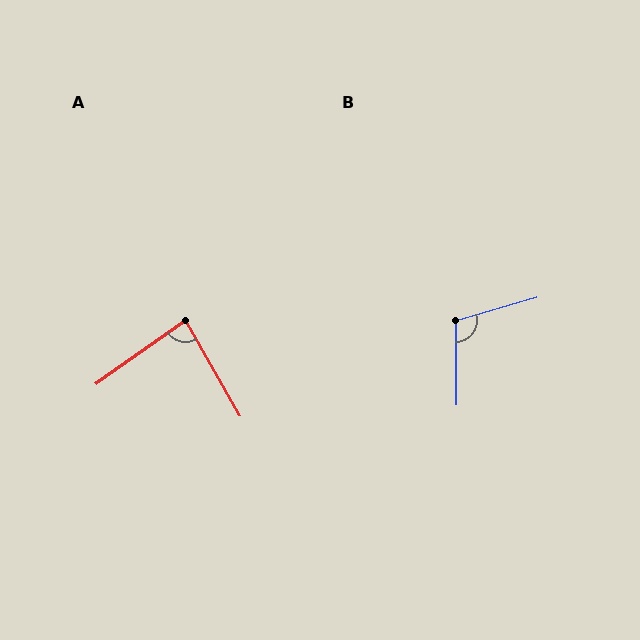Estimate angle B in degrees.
Approximately 106 degrees.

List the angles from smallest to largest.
A (85°), B (106°).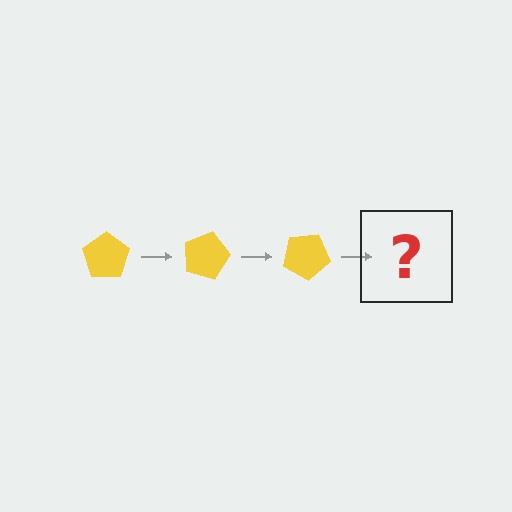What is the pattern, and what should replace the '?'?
The pattern is that the pentagon rotates 15 degrees each step. The '?' should be a yellow pentagon rotated 45 degrees.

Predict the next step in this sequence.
The next step is a yellow pentagon rotated 45 degrees.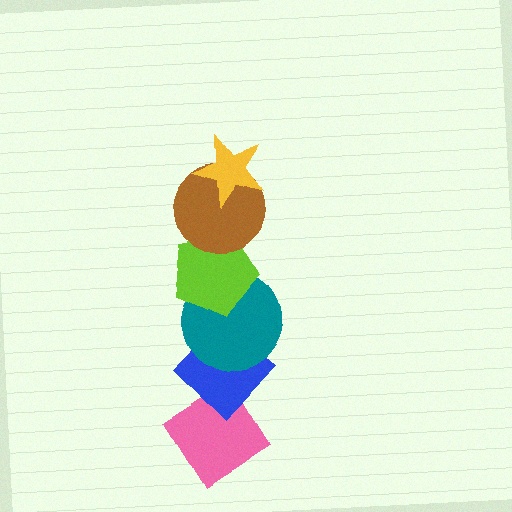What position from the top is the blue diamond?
The blue diamond is 5th from the top.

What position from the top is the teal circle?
The teal circle is 4th from the top.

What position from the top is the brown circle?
The brown circle is 2nd from the top.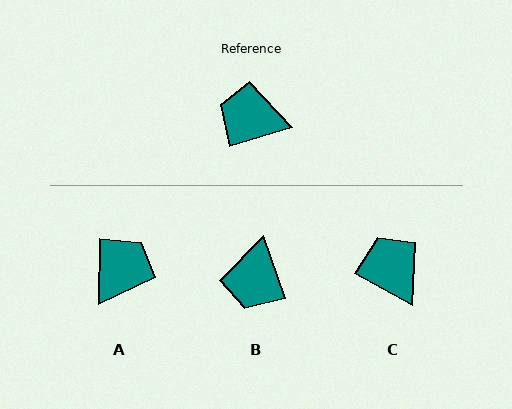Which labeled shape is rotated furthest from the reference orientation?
A, about 107 degrees away.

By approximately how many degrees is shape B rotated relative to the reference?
Approximately 92 degrees counter-clockwise.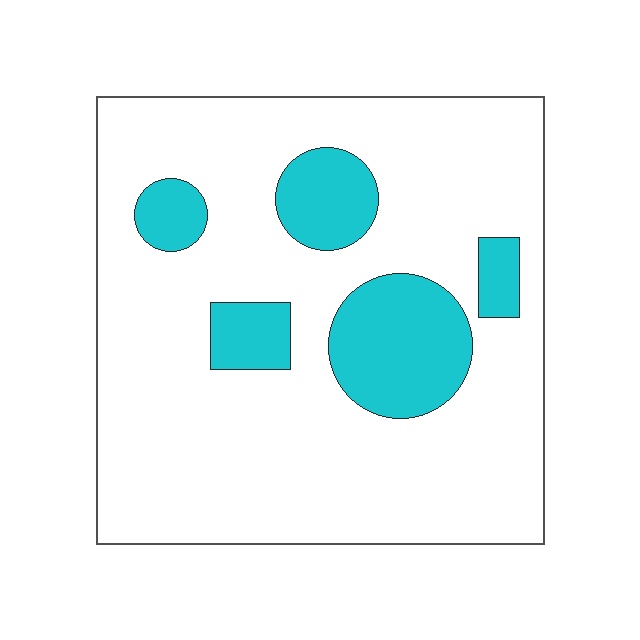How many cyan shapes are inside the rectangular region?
5.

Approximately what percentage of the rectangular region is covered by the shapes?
Approximately 20%.